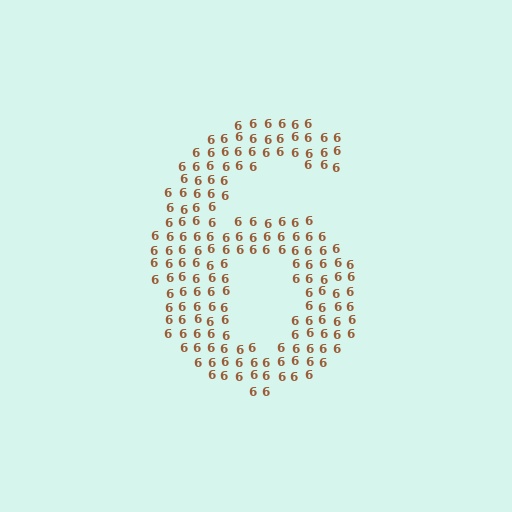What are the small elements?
The small elements are digit 6's.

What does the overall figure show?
The overall figure shows the digit 6.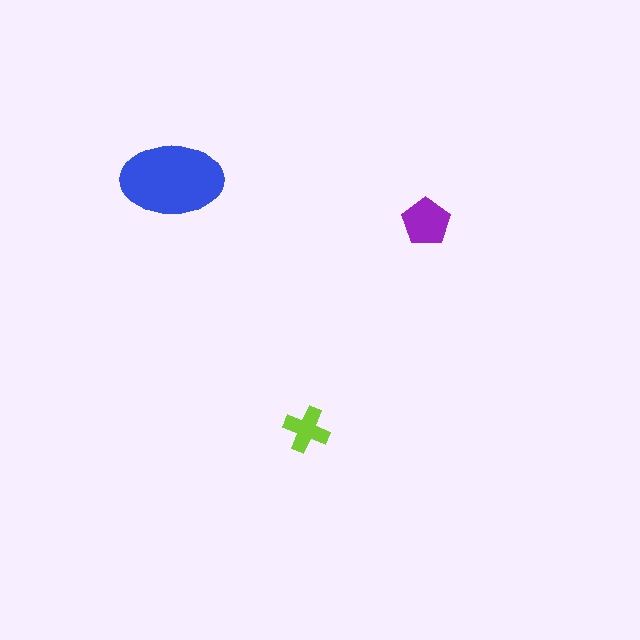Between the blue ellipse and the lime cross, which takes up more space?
The blue ellipse.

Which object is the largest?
The blue ellipse.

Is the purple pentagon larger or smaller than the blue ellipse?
Smaller.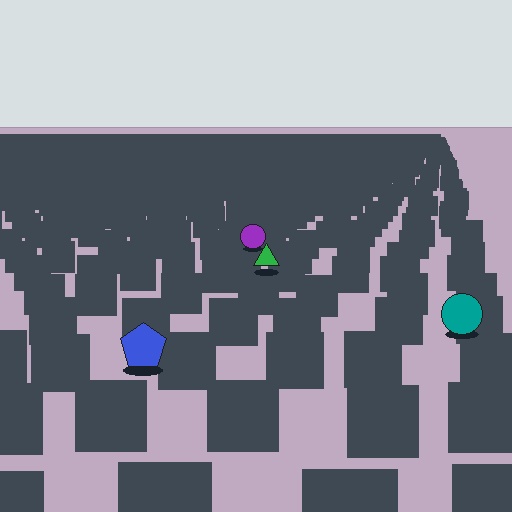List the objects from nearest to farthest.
From nearest to farthest: the blue pentagon, the teal circle, the green triangle, the purple circle.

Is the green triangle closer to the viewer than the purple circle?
Yes. The green triangle is closer — you can tell from the texture gradient: the ground texture is coarser near it.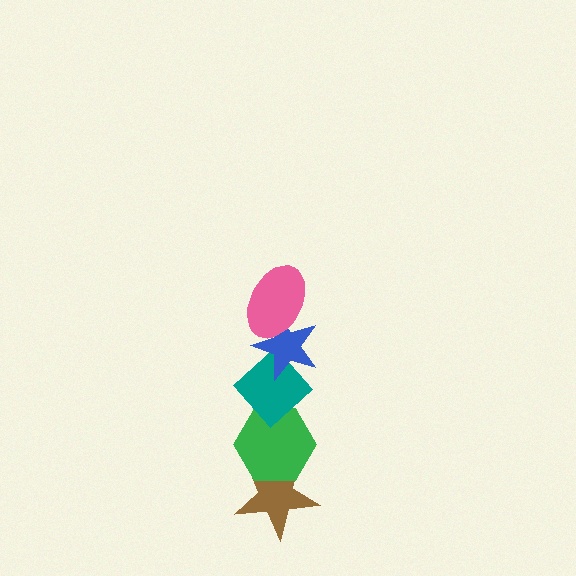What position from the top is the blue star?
The blue star is 2nd from the top.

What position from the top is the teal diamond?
The teal diamond is 3rd from the top.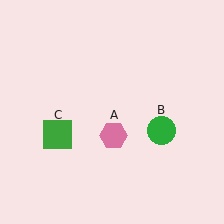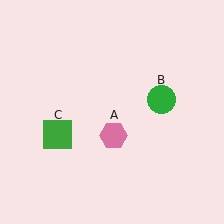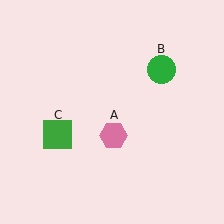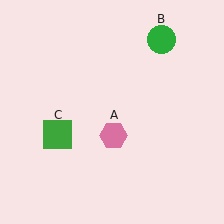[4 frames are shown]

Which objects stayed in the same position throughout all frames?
Pink hexagon (object A) and green square (object C) remained stationary.